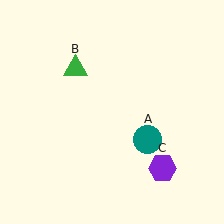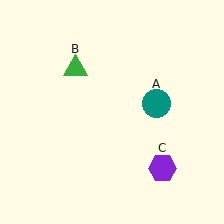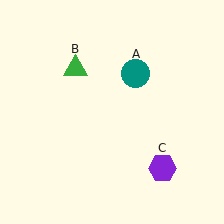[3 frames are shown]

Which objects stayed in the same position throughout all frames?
Green triangle (object B) and purple hexagon (object C) remained stationary.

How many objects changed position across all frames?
1 object changed position: teal circle (object A).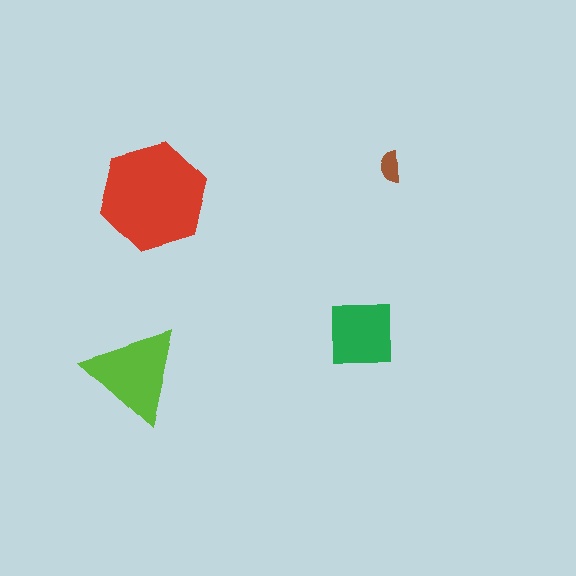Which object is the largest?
The red hexagon.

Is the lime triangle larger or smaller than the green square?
Larger.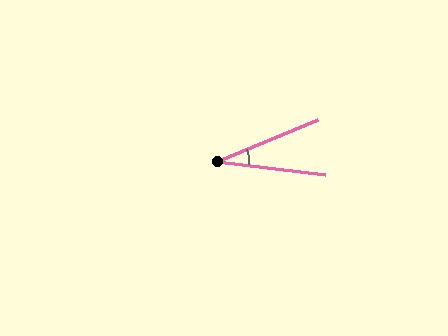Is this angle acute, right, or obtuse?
It is acute.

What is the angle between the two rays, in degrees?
Approximately 29 degrees.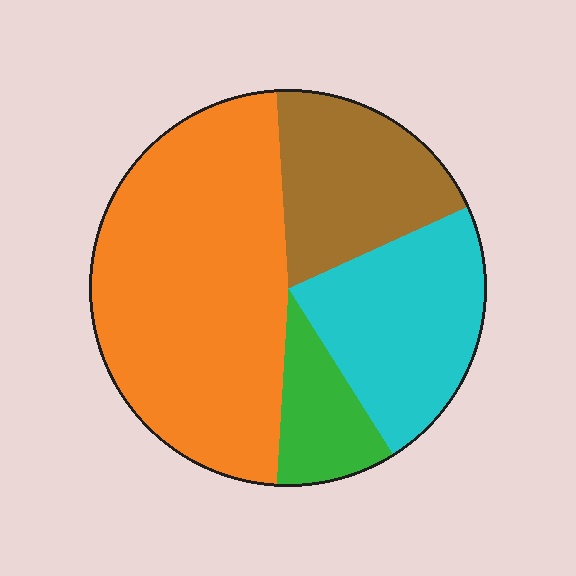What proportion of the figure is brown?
Brown covers roughly 20% of the figure.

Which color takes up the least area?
Green, at roughly 10%.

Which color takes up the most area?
Orange, at roughly 50%.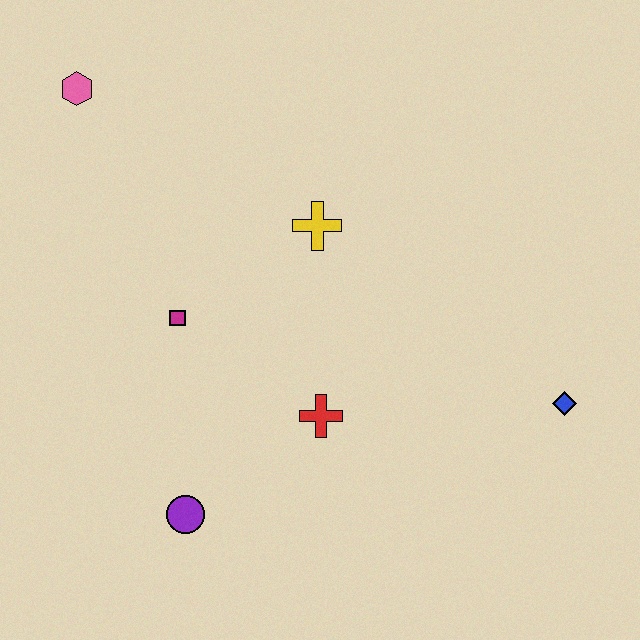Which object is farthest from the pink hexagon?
The blue diamond is farthest from the pink hexagon.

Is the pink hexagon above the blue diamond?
Yes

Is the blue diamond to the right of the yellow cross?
Yes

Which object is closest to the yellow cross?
The magenta square is closest to the yellow cross.